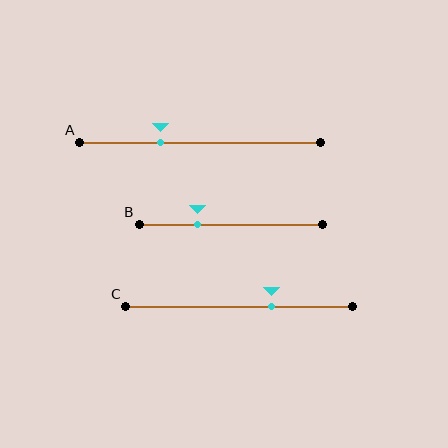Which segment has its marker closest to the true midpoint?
Segment C has its marker closest to the true midpoint.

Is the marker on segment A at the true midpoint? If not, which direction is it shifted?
No, the marker on segment A is shifted to the left by about 17% of the segment length.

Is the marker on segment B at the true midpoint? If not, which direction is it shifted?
No, the marker on segment B is shifted to the left by about 18% of the segment length.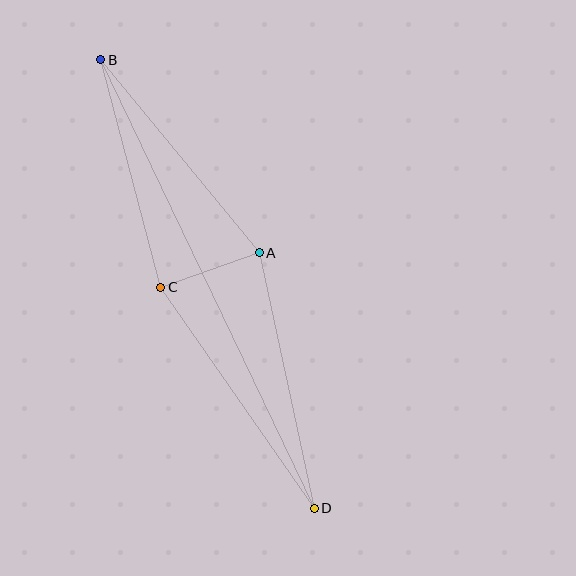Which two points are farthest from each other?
Points B and D are farthest from each other.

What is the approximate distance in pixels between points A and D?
The distance between A and D is approximately 261 pixels.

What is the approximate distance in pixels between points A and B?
The distance between A and B is approximately 250 pixels.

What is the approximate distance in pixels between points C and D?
The distance between C and D is approximately 269 pixels.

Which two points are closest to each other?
Points A and C are closest to each other.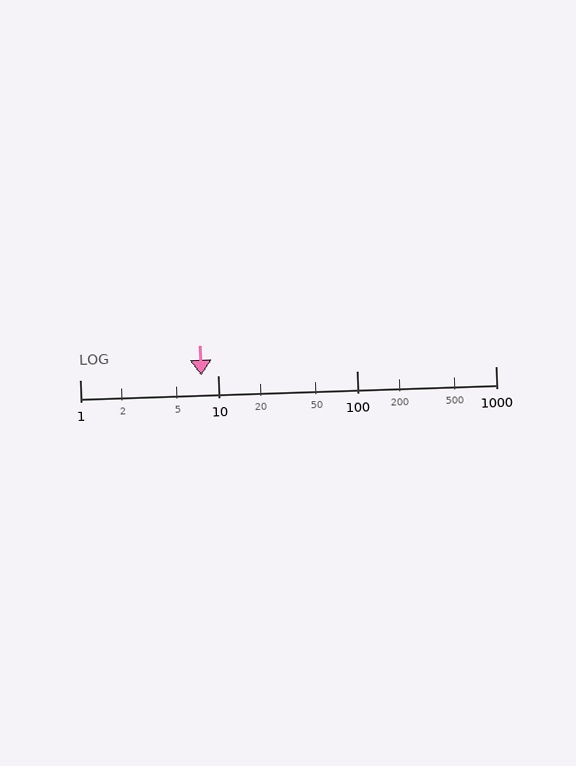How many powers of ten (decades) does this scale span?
The scale spans 3 decades, from 1 to 1000.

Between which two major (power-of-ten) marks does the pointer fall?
The pointer is between 1 and 10.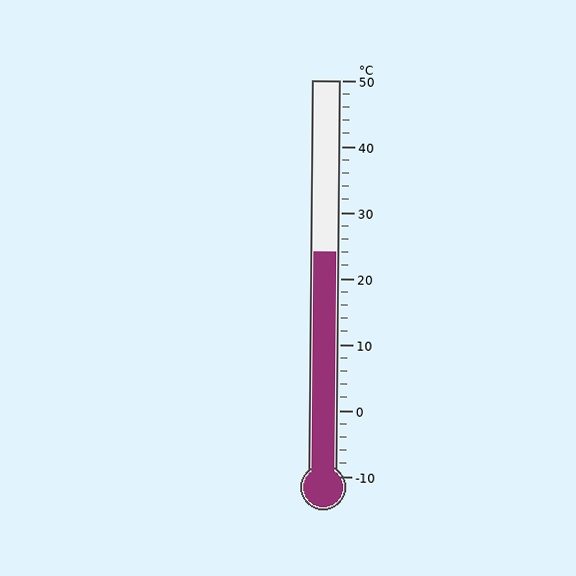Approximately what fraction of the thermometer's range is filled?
The thermometer is filled to approximately 55% of its range.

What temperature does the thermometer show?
The thermometer shows approximately 24°C.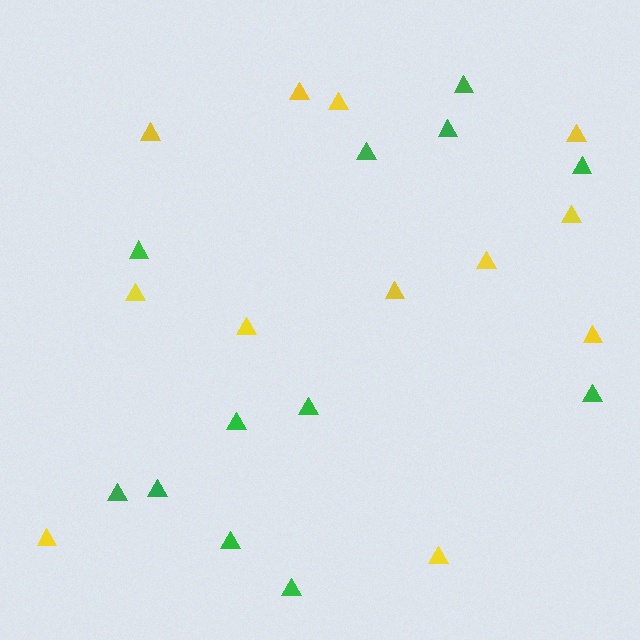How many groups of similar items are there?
There are 2 groups: one group of yellow triangles (12) and one group of green triangles (12).